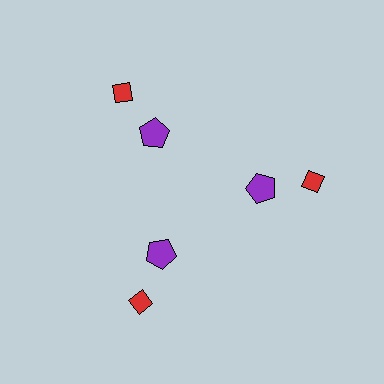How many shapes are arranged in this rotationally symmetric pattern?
There are 6 shapes, arranged in 3 groups of 2.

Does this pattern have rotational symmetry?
Yes, this pattern has 3-fold rotational symmetry. It looks the same after rotating 120 degrees around the center.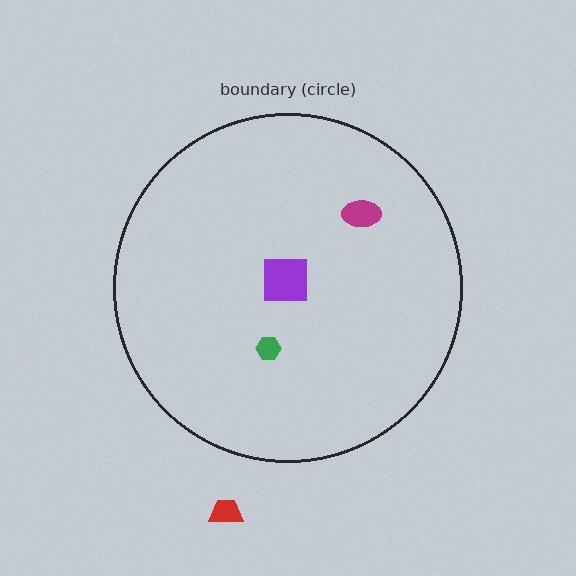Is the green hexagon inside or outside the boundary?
Inside.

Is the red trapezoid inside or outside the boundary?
Outside.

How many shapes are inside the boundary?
3 inside, 1 outside.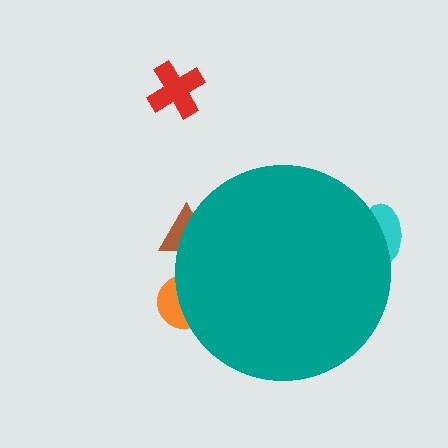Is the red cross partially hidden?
No, the red cross is fully visible.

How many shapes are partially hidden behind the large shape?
3 shapes are partially hidden.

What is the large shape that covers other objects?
A teal circle.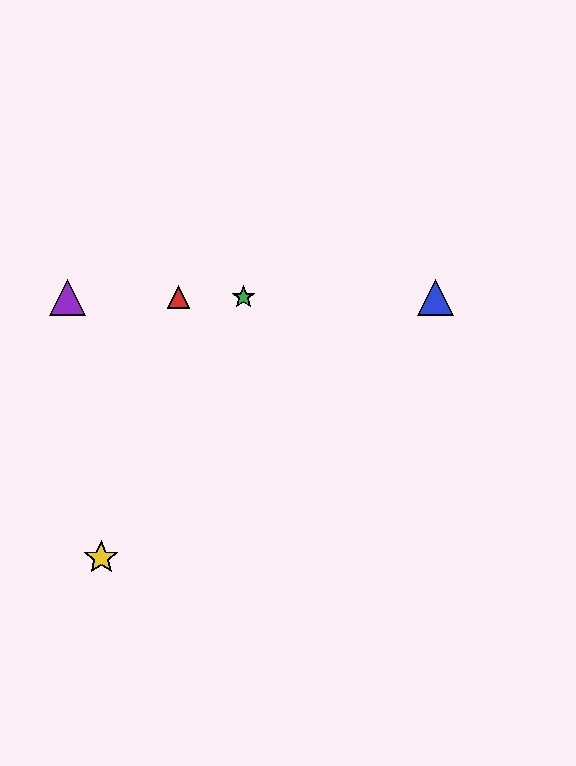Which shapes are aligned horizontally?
The red triangle, the blue triangle, the green star, the purple triangle are aligned horizontally.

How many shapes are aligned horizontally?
4 shapes (the red triangle, the blue triangle, the green star, the purple triangle) are aligned horizontally.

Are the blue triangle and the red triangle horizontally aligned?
Yes, both are at y≈297.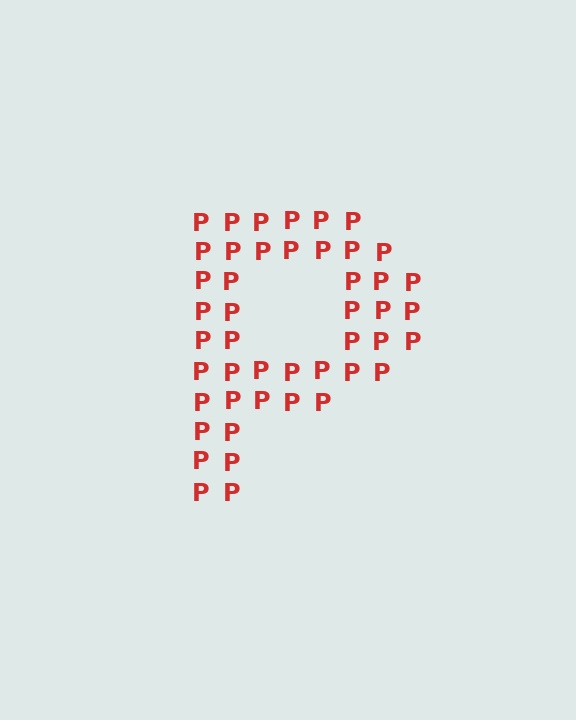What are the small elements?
The small elements are letter P's.